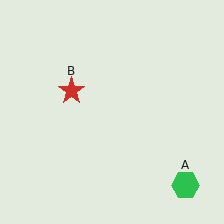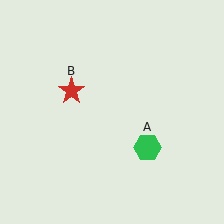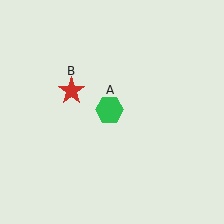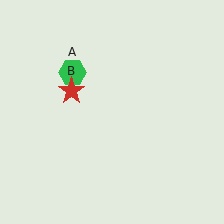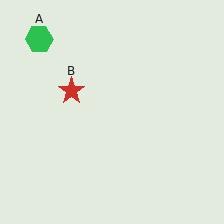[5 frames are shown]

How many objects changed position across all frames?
1 object changed position: green hexagon (object A).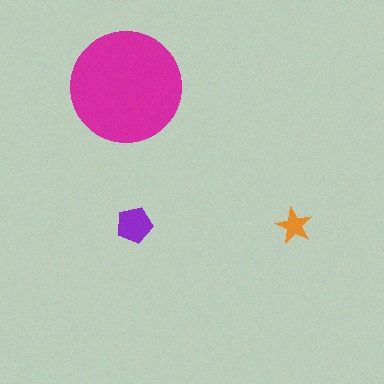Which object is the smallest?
The orange star.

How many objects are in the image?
There are 3 objects in the image.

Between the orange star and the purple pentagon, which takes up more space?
The purple pentagon.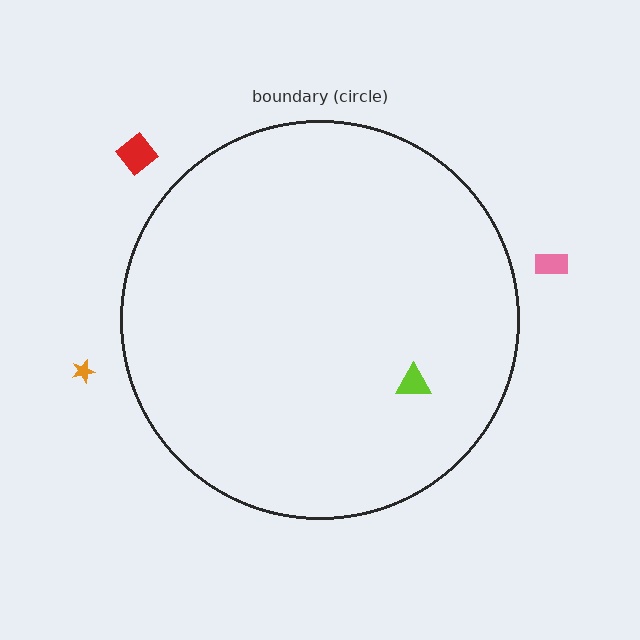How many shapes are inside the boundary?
1 inside, 3 outside.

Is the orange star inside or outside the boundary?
Outside.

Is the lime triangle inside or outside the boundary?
Inside.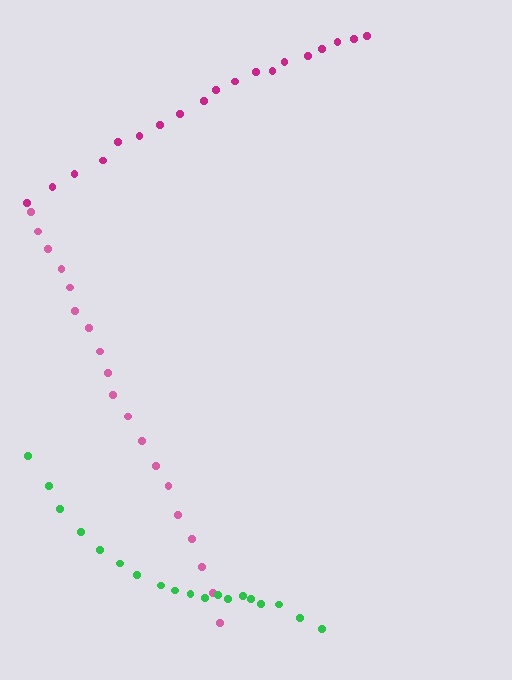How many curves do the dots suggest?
There are 3 distinct paths.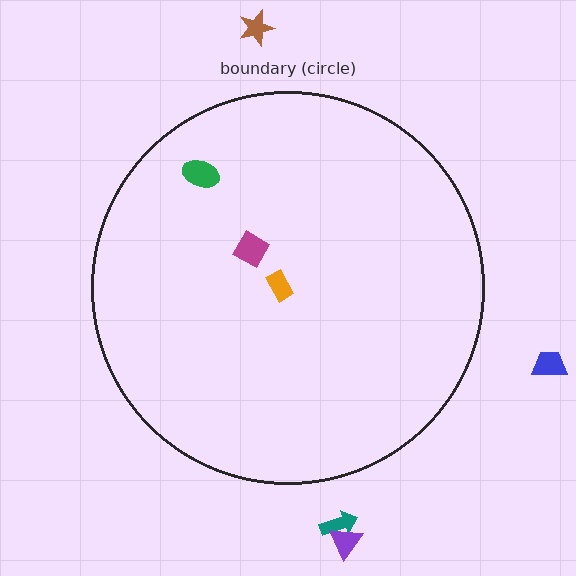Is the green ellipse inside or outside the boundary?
Inside.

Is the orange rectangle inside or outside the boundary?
Inside.